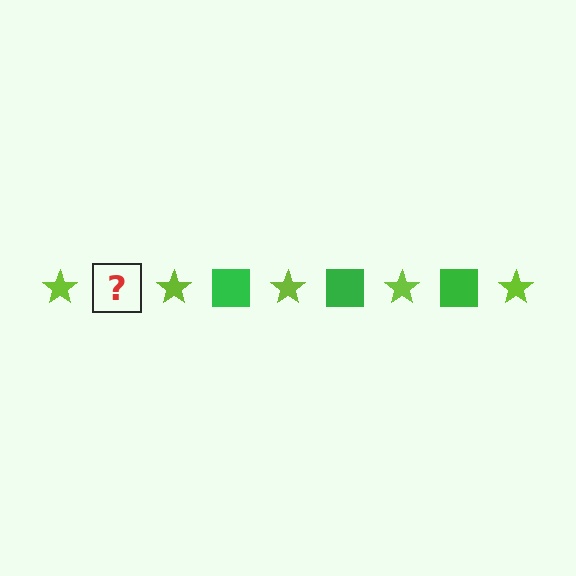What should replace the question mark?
The question mark should be replaced with a green square.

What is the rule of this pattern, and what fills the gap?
The rule is that the pattern alternates between lime star and green square. The gap should be filled with a green square.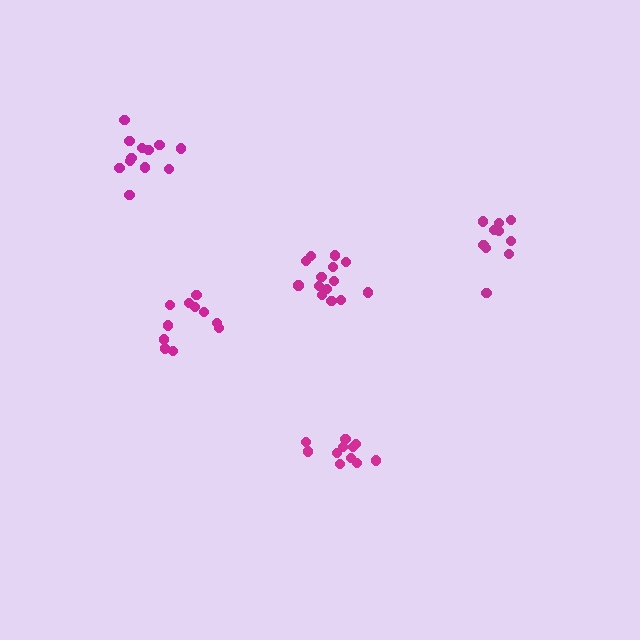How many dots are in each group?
Group 1: 11 dots, Group 2: 11 dots, Group 3: 12 dots, Group 4: 10 dots, Group 5: 14 dots (58 total).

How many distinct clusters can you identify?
There are 5 distinct clusters.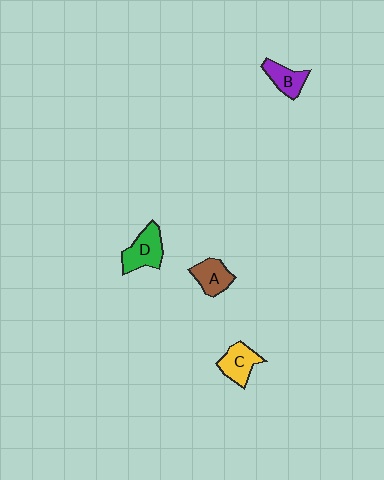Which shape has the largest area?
Shape D (green).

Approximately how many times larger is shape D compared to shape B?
Approximately 1.4 times.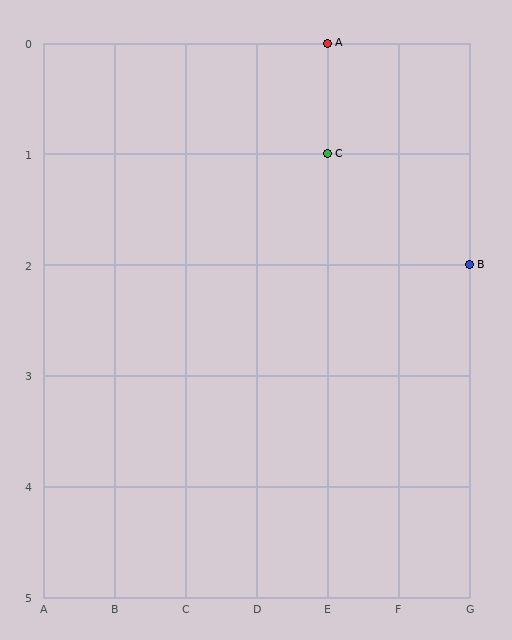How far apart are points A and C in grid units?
Points A and C are 1 row apart.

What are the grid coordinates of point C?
Point C is at grid coordinates (E, 1).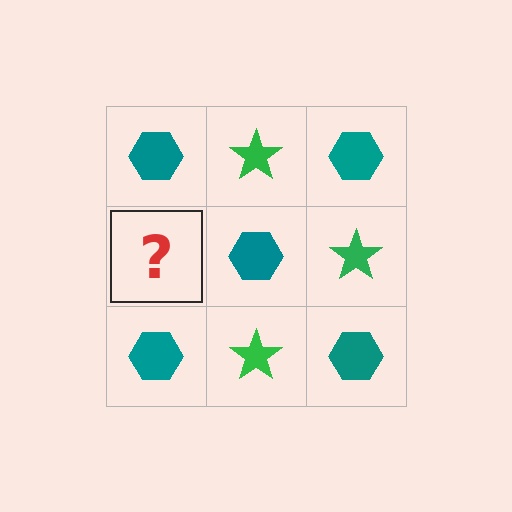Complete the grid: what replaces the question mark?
The question mark should be replaced with a green star.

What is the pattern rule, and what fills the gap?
The rule is that it alternates teal hexagon and green star in a checkerboard pattern. The gap should be filled with a green star.